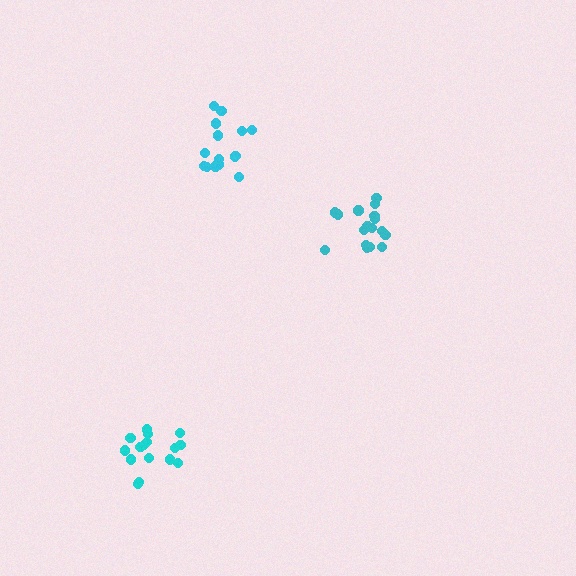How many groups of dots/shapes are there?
There are 3 groups.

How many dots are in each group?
Group 1: 15 dots, Group 2: 17 dots, Group 3: 16 dots (48 total).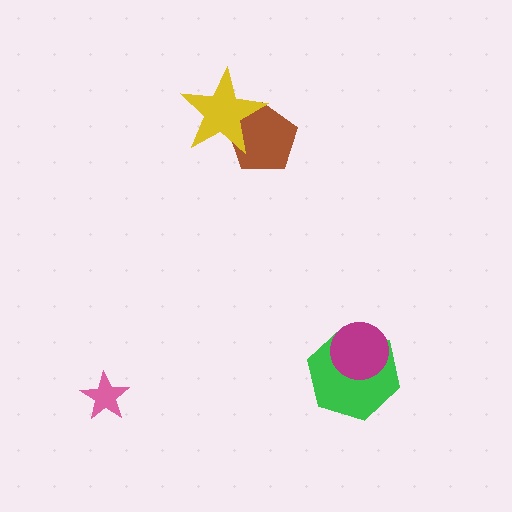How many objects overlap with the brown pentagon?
1 object overlaps with the brown pentagon.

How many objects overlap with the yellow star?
1 object overlaps with the yellow star.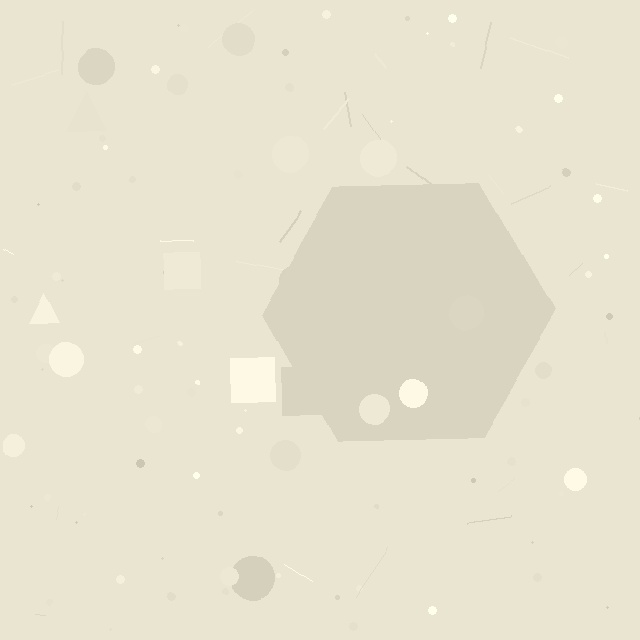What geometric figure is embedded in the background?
A hexagon is embedded in the background.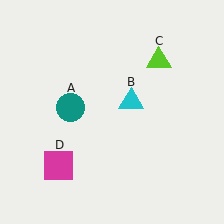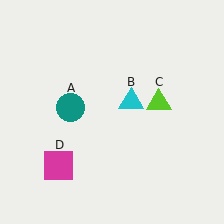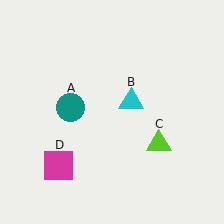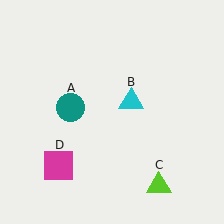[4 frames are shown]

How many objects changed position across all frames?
1 object changed position: lime triangle (object C).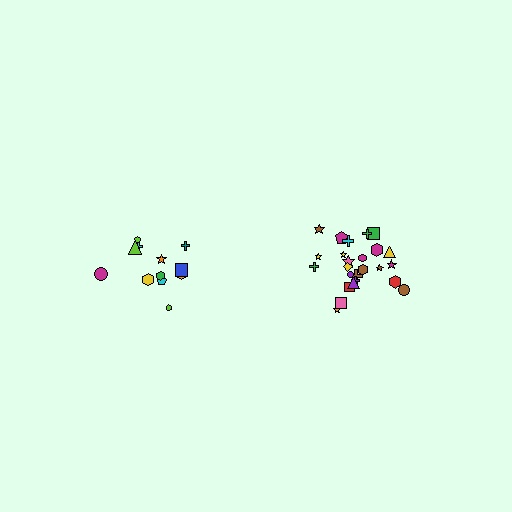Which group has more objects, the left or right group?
The right group.